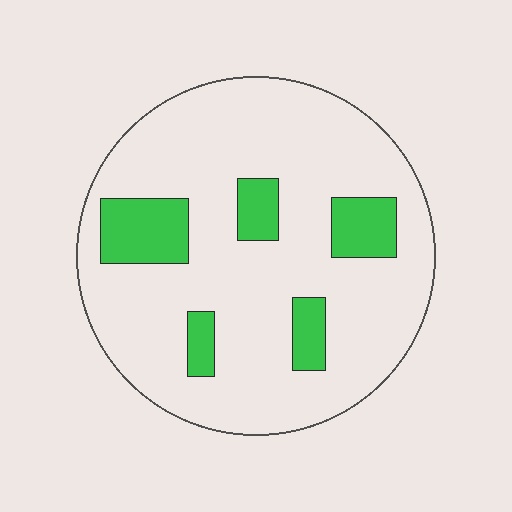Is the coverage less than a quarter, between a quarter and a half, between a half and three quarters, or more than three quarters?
Less than a quarter.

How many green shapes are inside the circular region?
5.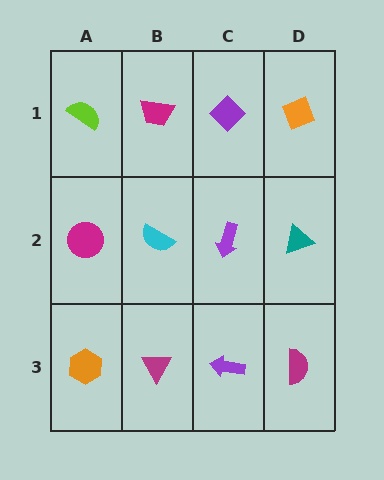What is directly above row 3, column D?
A teal triangle.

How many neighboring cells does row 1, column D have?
2.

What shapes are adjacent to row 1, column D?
A teal triangle (row 2, column D), a purple diamond (row 1, column C).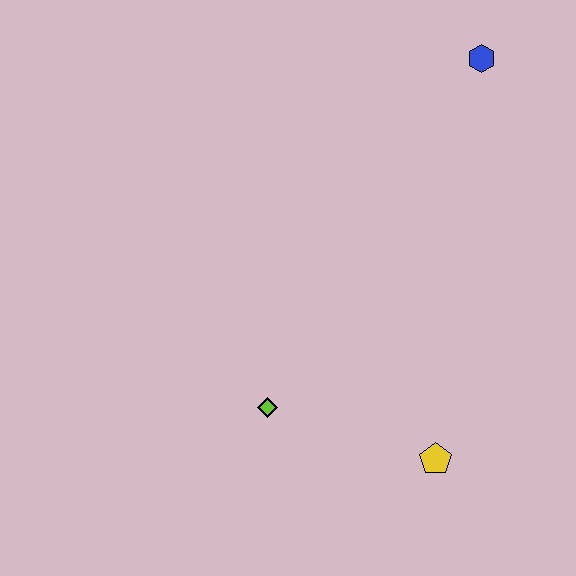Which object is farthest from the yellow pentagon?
The blue hexagon is farthest from the yellow pentagon.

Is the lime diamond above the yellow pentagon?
Yes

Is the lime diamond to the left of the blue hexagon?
Yes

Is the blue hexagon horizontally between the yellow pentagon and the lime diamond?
No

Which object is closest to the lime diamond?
The yellow pentagon is closest to the lime diamond.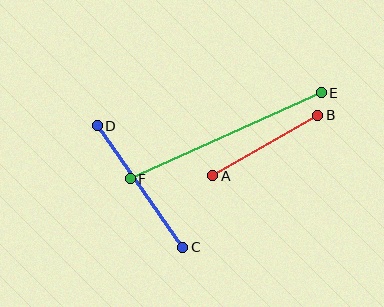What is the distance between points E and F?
The distance is approximately 209 pixels.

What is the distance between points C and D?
The distance is approximately 149 pixels.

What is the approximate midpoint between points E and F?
The midpoint is at approximately (226, 136) pixels.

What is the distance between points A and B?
The distance is approximately 121 pixels.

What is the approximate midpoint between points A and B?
The midpoint is at approximately (265, 146) pixels.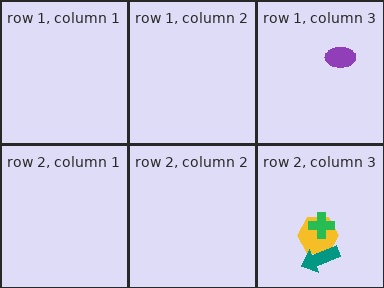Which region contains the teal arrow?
The row 2, column 3 region.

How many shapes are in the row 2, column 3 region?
3.